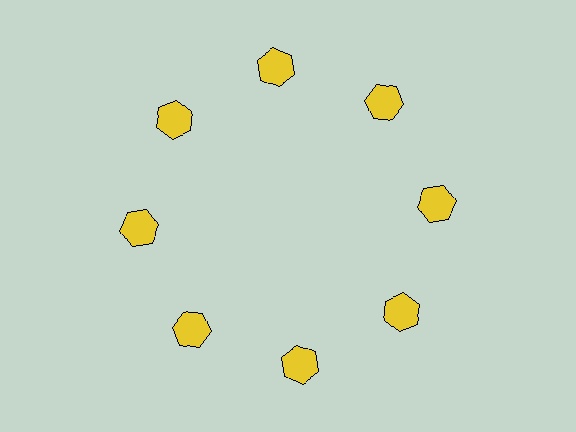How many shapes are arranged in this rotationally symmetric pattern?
There are 8 shapes, arranged in 8 groups of 1.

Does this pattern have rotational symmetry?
Yes, this pattern has 8-fold rotational symmetry. It looks the same after rotating 45 degrees around the center.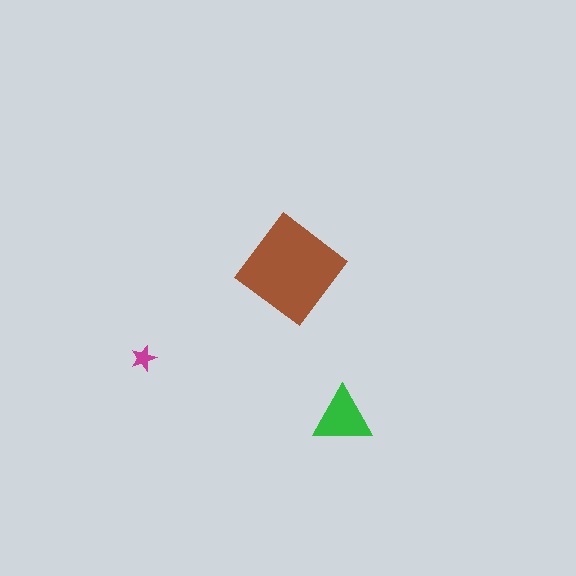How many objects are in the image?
There are 3 objects in the image.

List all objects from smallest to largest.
The magenta star, the green triangle, the brown diamond.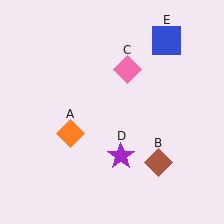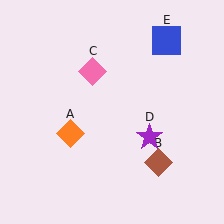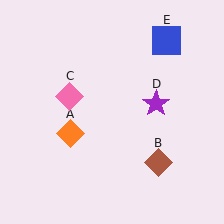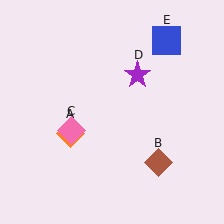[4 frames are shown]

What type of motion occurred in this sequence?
The pink diamond (object C), purple star (object D) rotated counterclockwise around the center of the scene.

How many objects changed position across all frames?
2 objects changed position: pink diamond (object C), purple star (object D).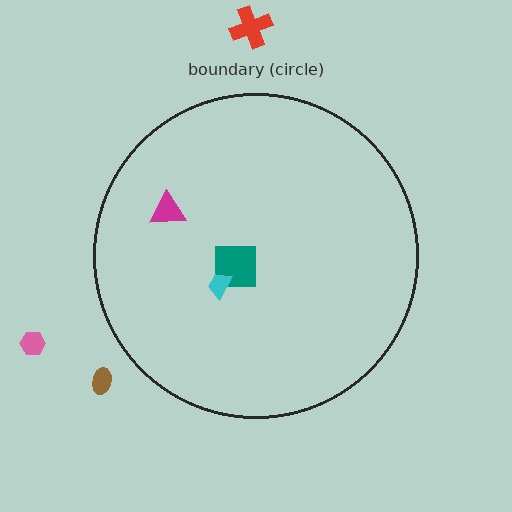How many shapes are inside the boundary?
3 inside, 3 outside.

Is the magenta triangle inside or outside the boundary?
Inside.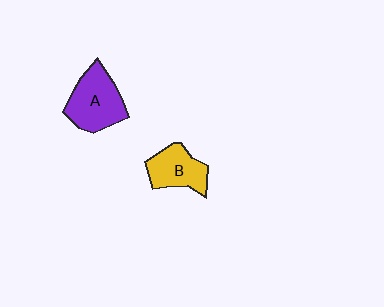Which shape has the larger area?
Shape A (purple).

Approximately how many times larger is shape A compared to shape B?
Approximately 1.3 times.